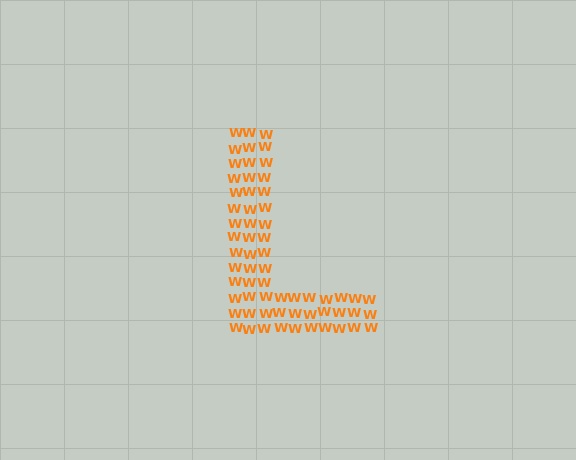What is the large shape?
The large shape is the letter L.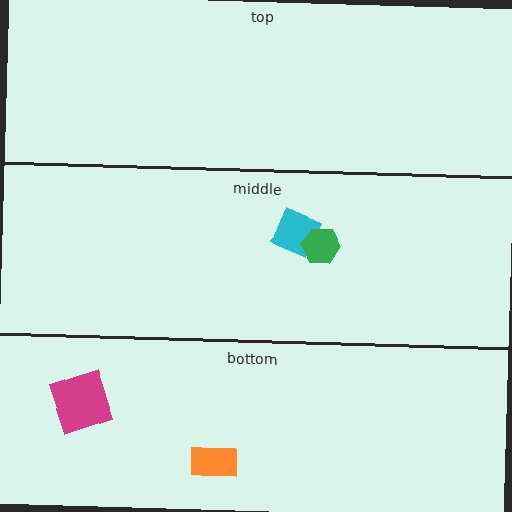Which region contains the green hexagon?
The middle region.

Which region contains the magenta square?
The bottom region.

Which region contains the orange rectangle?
The bottom region.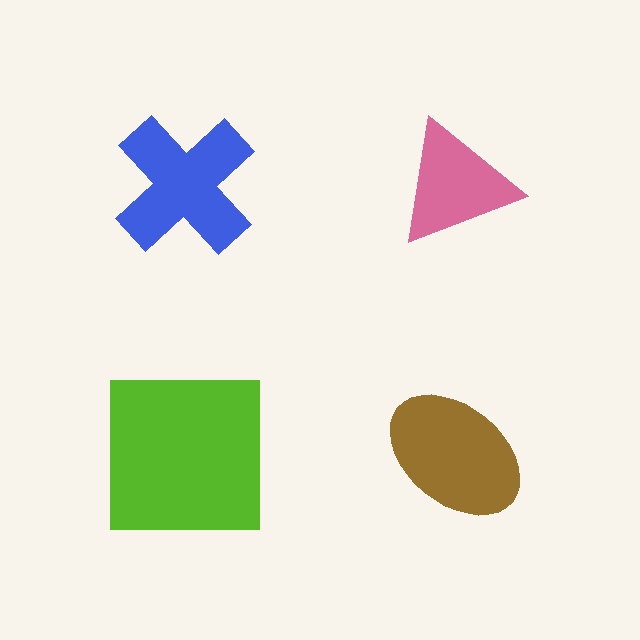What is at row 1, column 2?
A pink triangle.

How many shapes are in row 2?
2 shapes.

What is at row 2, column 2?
A brown ellipse.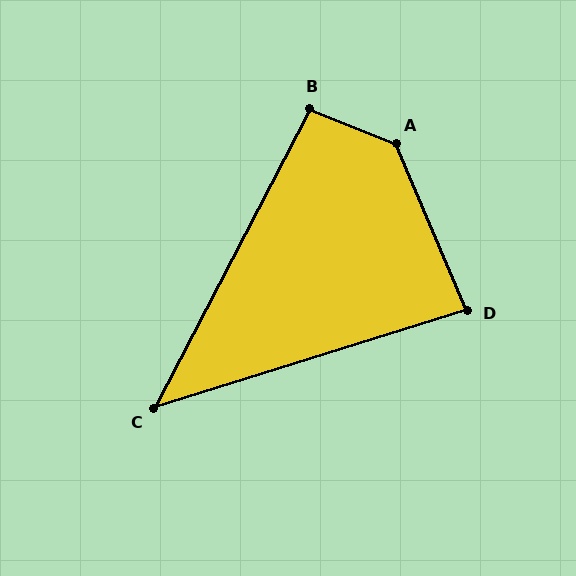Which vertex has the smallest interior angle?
C, at approximately 45 degrees.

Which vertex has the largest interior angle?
A, at approximately 135 degrees.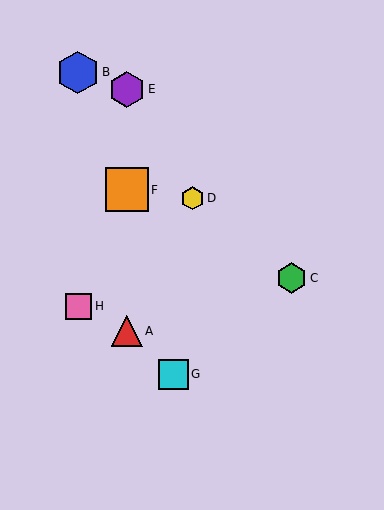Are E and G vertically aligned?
No, E is at x≈127 and G is at x≈173.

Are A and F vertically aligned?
Yes, both are at x≈127.